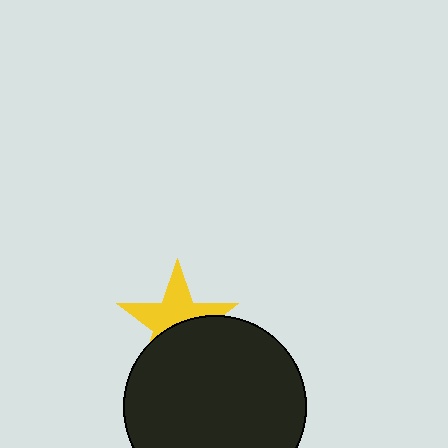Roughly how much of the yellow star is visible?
About half of it is visible (roughly 53%).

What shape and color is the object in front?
The object in front is a black circle.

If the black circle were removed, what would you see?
You would see the complete yellow star.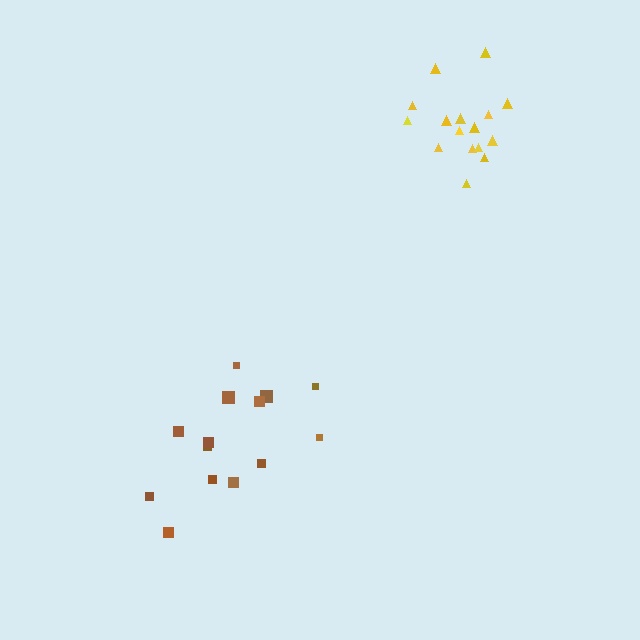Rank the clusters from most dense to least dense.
yellow, brown.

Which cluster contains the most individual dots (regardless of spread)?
Yellow (16).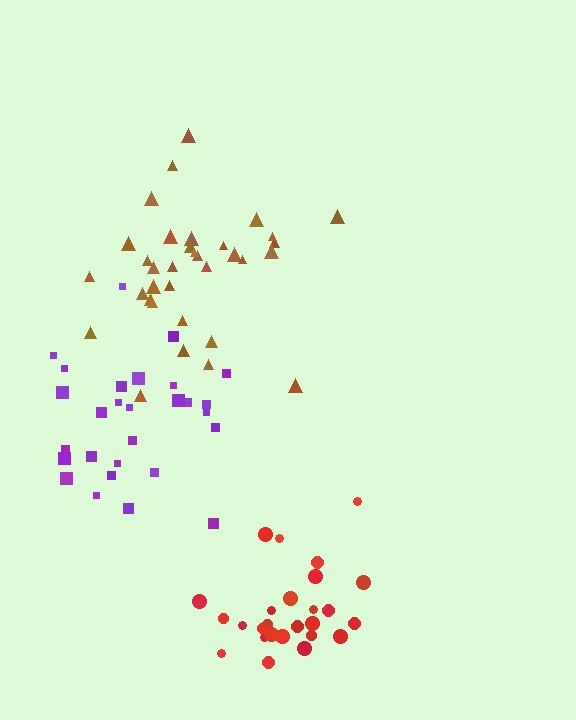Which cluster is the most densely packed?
Brown.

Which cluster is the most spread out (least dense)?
Purple.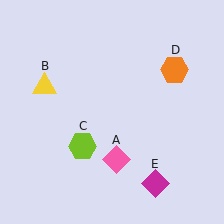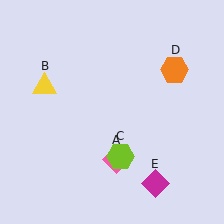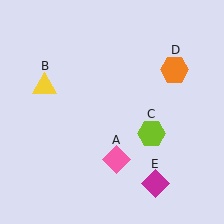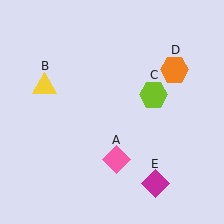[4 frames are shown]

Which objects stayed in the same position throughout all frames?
Pink diamond (object A) and yellow triangle (object B) and orange hexagon (object D) and magenta diamond (object E) remained stationary.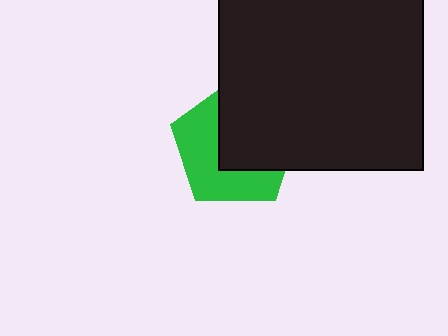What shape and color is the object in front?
The object in front is a black rectangle.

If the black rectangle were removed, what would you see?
You would see the complete green pentagon.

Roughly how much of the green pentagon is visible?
About half of it is visible (roughly 48%).